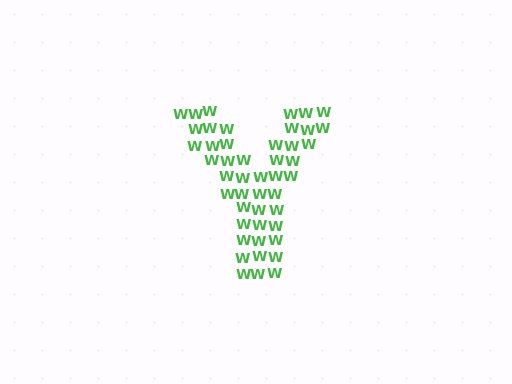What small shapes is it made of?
It is made of small letter W's.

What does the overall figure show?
The overall figure shows the letter Y.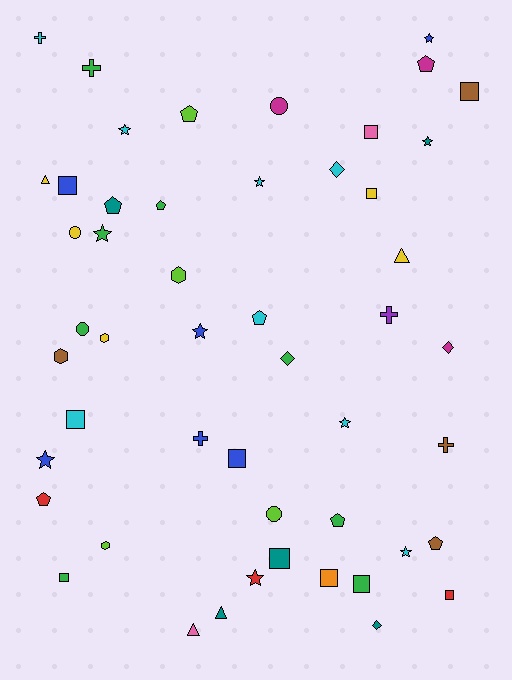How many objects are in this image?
There are 50 objects.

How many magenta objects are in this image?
There are 3 magenta objects.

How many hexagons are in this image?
There are 4 hexagons.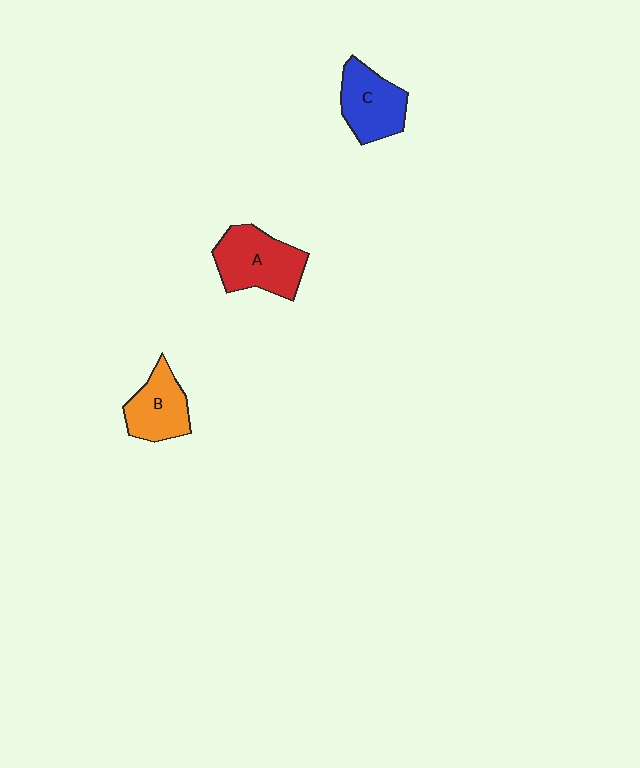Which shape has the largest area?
Shape A (red).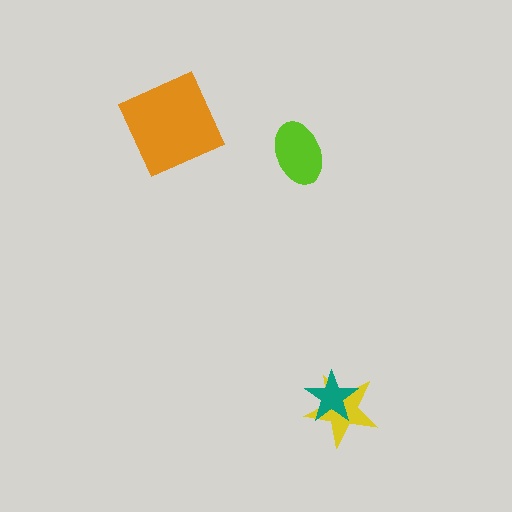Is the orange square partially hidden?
No, no other shape covers it.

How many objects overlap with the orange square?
0 objects overlap with the orange square.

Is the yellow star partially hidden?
Yes, it is partially covered by another shape.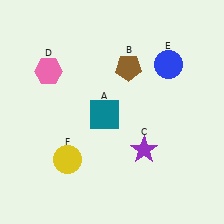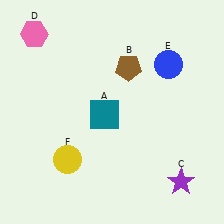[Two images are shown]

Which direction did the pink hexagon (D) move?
The pink hexagon (D) moved up.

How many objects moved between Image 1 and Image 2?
2 objects moved between the two images.